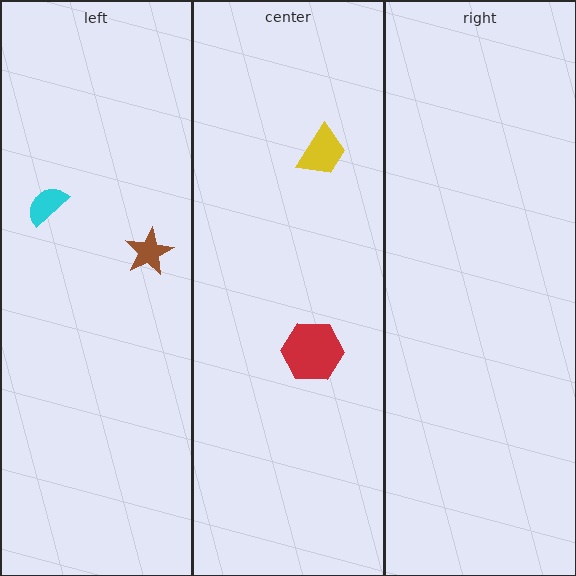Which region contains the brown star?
The left region.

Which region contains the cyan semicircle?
The left region.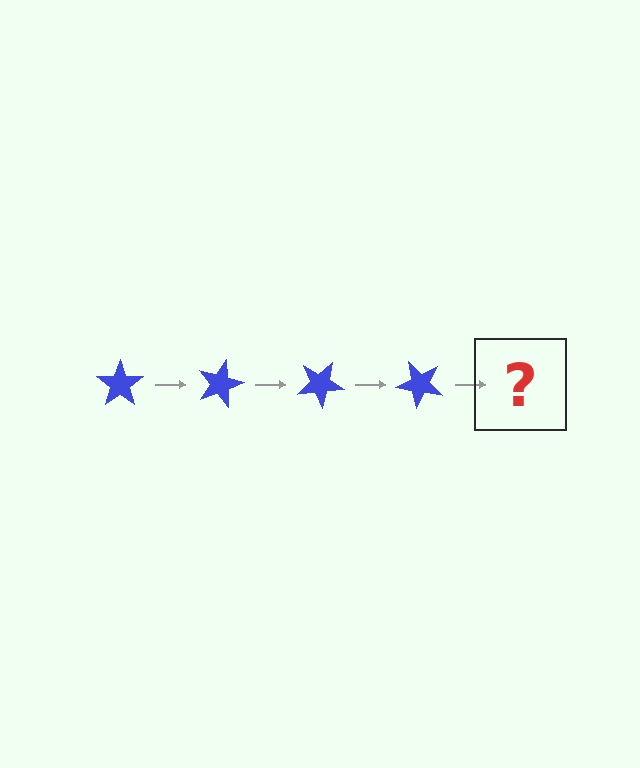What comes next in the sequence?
The next element should be a blue star rotated 60 degrees.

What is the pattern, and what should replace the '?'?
The pattern is that the star rotates 15 degrees each step. The '?' should be a blue star rotated 60 degrees.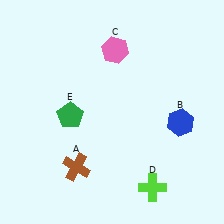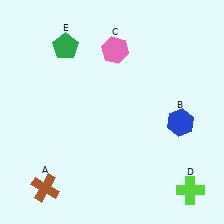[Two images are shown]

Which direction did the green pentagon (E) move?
The green pentagon (E) moved up.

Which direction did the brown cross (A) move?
The brown cross (A) moved left.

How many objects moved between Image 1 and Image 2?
3 objects moved between the two images.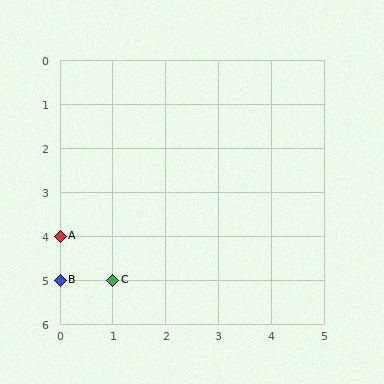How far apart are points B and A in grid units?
Points B and A are 1 row apart.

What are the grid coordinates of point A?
Point A is at grid coordinates (0, 4).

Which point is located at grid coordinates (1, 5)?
Point C is at (1, 5).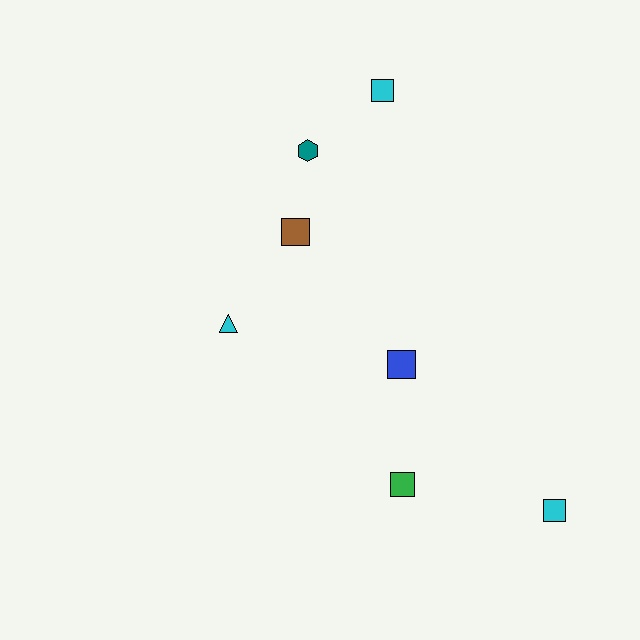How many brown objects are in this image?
There is 1 brown object.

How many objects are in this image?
There are 7 objects.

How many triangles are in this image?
There is 1 triangle.